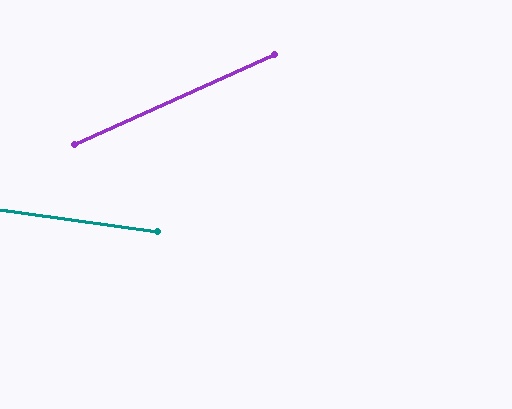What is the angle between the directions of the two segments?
Approximately 32 degrees.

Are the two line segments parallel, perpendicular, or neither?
Neither parallel nor perpendicular — they differ by about 32°.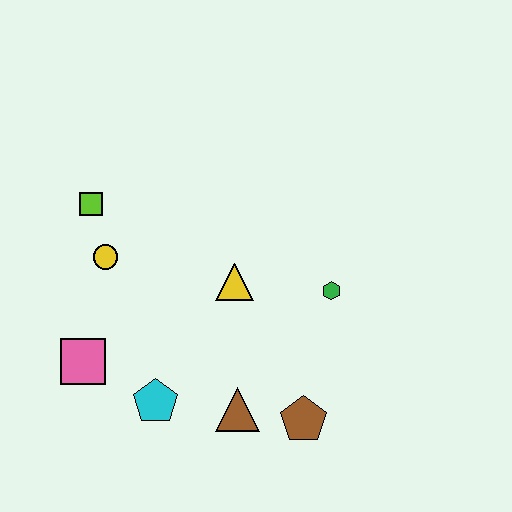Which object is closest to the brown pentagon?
The brown triangle is closest to the brown pentagon.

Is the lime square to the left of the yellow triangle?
Yes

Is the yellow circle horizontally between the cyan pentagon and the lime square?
Yes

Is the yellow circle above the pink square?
Yes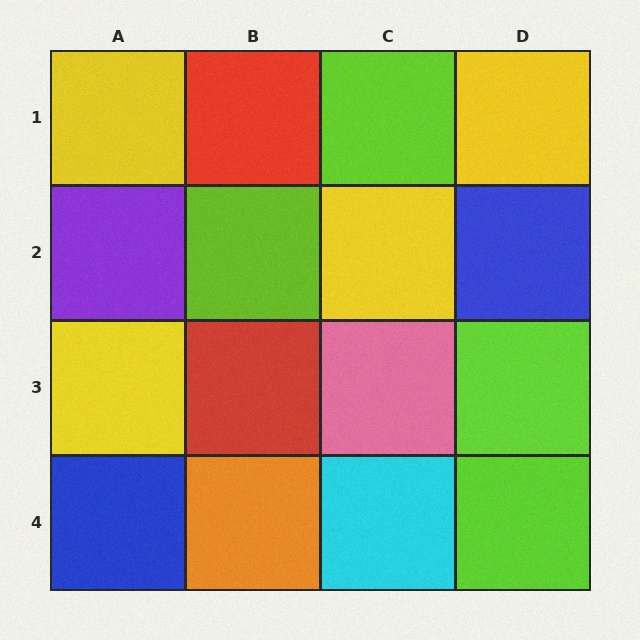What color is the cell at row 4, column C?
Cyan.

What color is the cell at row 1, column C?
Lime.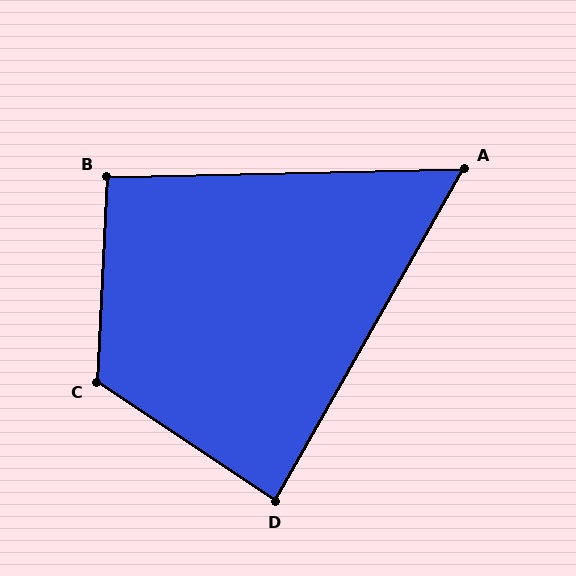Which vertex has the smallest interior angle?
A, at approximately 59 degrees.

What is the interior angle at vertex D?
Approximately 86 degrees (approximately right).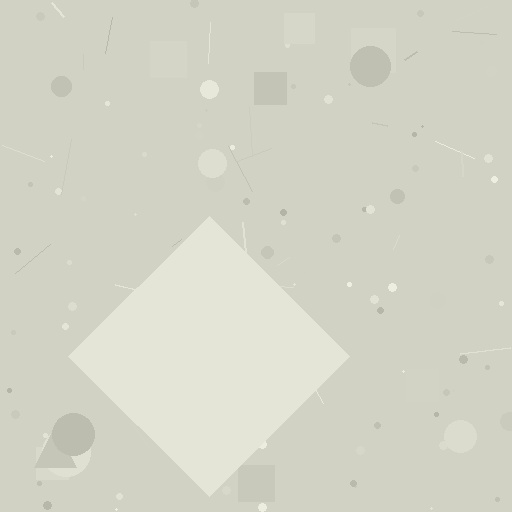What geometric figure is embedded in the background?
A diamond is embedded in the background.